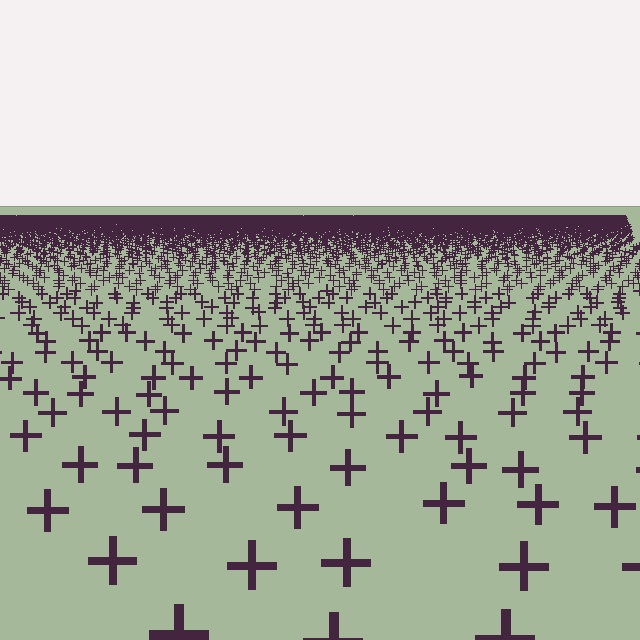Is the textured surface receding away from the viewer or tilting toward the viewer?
The surface is receding away from the viewer. Texture elements get smaller and denser toward the top.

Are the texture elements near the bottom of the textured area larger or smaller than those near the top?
Larger. Near the bottom, elements are closer to the viewer and appear at a bigger on-screen size.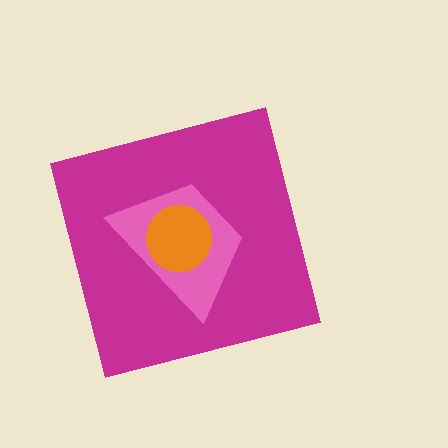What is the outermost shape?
The magenta square.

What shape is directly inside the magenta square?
The pink trapezoid.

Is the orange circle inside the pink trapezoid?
Yes.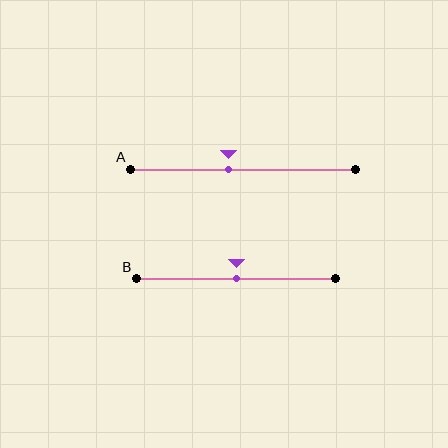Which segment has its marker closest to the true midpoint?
Segment B has its marker closest to the true midpoint.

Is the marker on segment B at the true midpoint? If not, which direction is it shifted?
Yes, the marker on segment B is at the true midpoint.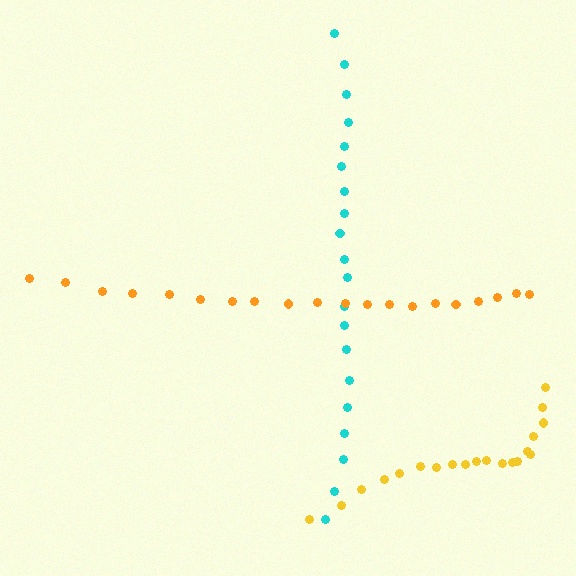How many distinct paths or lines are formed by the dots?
There are 3 distinct paths.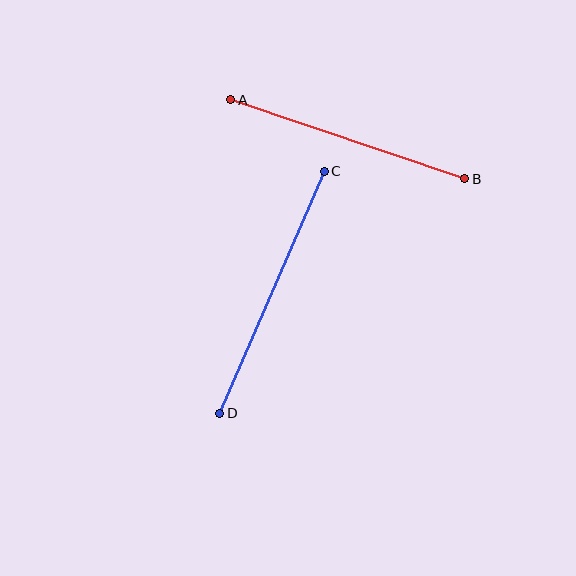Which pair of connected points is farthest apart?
Points C and D are farthest apart.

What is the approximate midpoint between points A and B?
The midpoint is at approximately (348, 139) pixels.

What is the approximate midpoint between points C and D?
The midpoint is at approximately (272, 292) pixels.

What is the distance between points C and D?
The distance is approximately 264 pixels.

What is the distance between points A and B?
The distance is approximately 247 pixels.